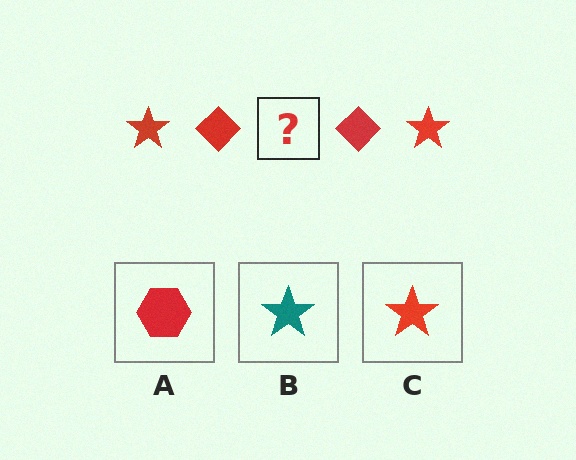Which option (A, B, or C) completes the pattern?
C.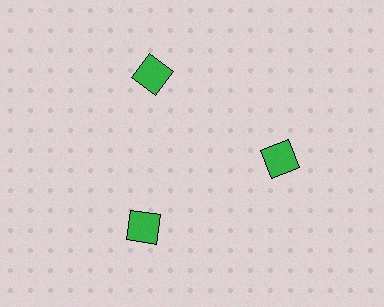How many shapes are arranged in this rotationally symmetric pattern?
There are 3 shapes, arranged in 3 groups of 1.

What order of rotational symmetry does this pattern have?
This pattern has 3-fold rotational symmetry.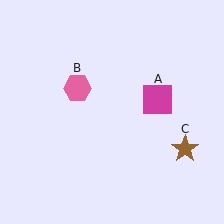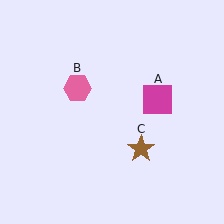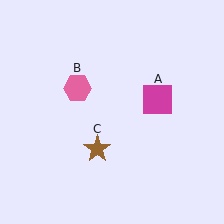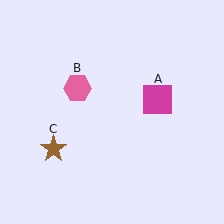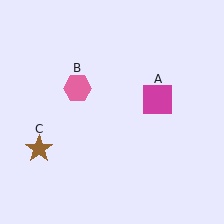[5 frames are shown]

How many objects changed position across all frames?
1 object changed position: brown star (object C).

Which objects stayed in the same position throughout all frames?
Magenta square (object A) and pink hexagon (object B) remained stationary.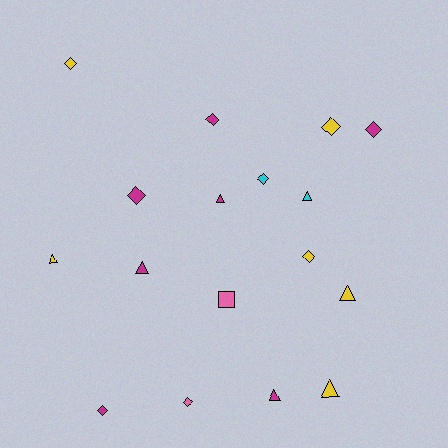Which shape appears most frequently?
Diamond, with 9 objects.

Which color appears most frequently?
Magenta, with 7 objects.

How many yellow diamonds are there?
There are 3 yellow diamonds.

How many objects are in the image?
There are 17 objects.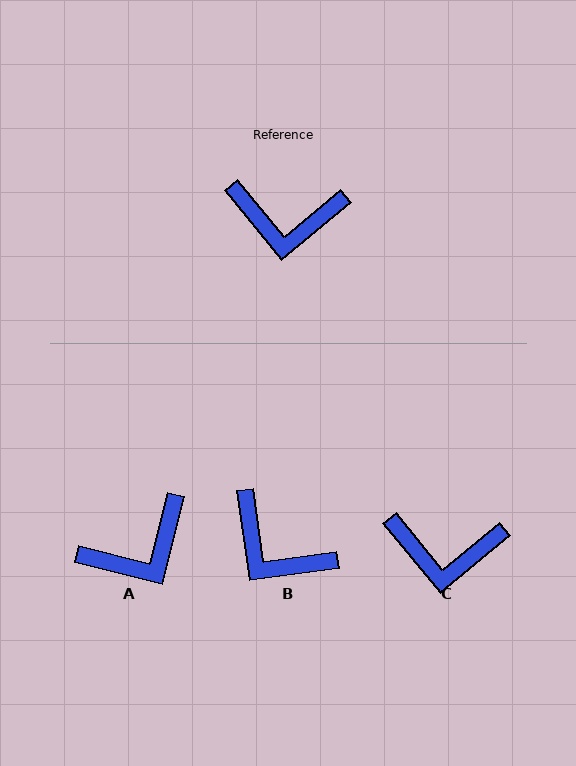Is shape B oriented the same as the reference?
No, it is off by about 32 degrees.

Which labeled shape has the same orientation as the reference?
C.